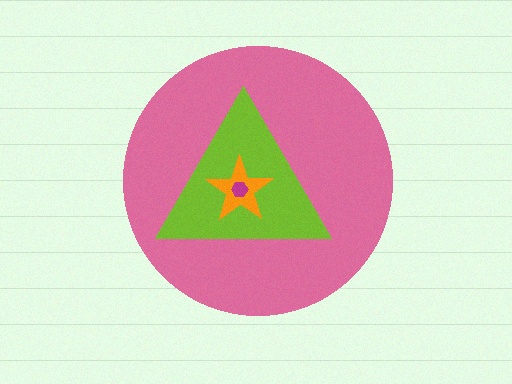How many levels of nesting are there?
4.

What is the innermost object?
The magenta hexagon.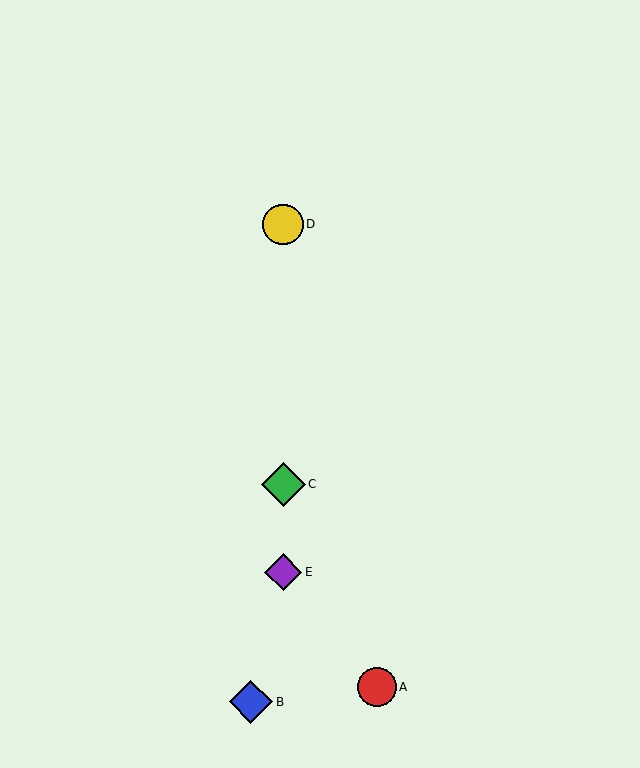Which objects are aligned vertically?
Objects C, D, E are aligned vertically.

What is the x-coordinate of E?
Object E is at x≈283.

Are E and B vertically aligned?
No, E is at x≈283 and B is at x≈251.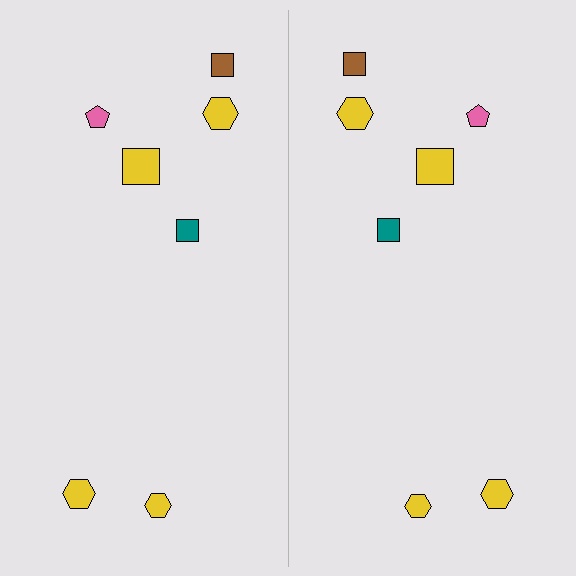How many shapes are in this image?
There are 14 shapes in this image.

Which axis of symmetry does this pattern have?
The pattern has a vertical axis of symmetry running through the center of the image.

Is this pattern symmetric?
Yes, this pattern has bilateral (reflection) symmetry.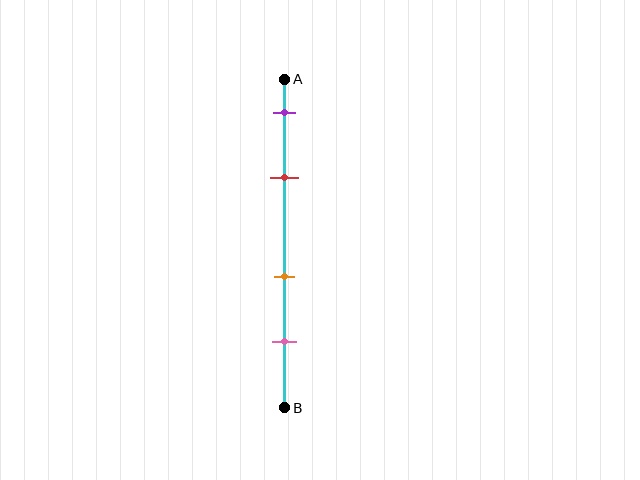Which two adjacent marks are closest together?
The purple and red marks are the closest adjacent pair.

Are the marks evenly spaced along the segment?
No, the marks are not evenly spaced.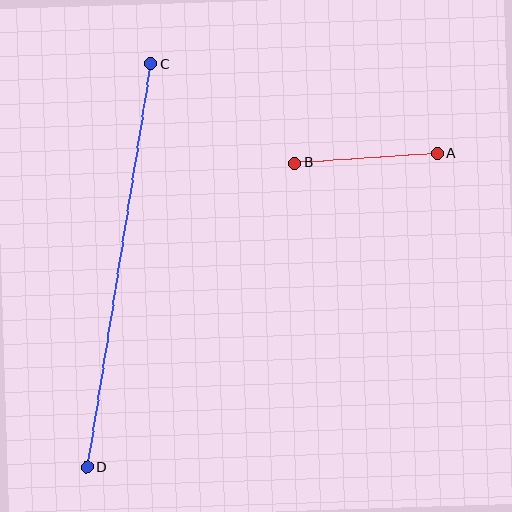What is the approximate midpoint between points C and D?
The midpoint is at approximately (119, 265) pixels.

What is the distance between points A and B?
The distance is approximately 143 pixels.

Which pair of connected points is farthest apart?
Points C and D are farthest apart.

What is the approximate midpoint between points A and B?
The midpoint is at approximately (366, 158) pixels.